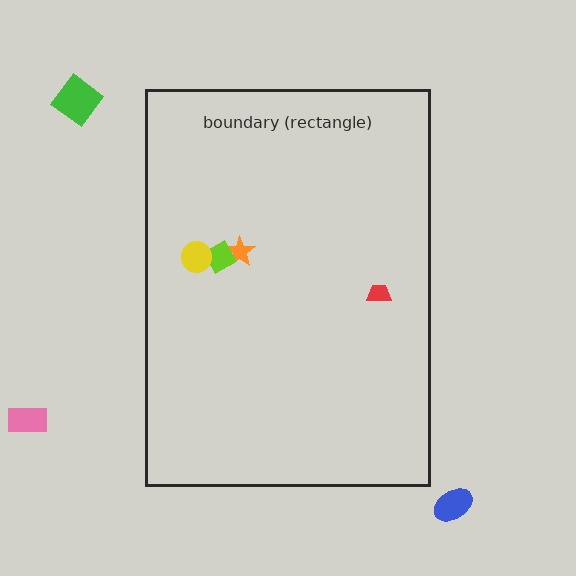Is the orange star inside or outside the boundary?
Inside.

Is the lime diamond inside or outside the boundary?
Inside.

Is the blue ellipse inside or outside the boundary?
Outside.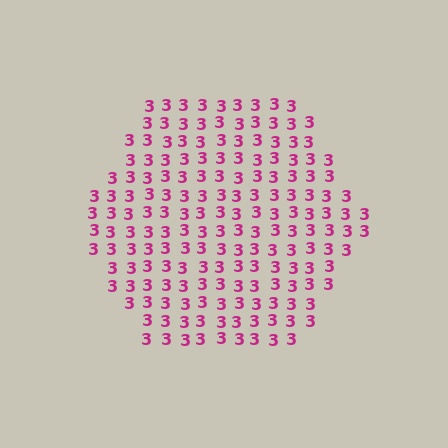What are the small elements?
The small elements are digit 3's.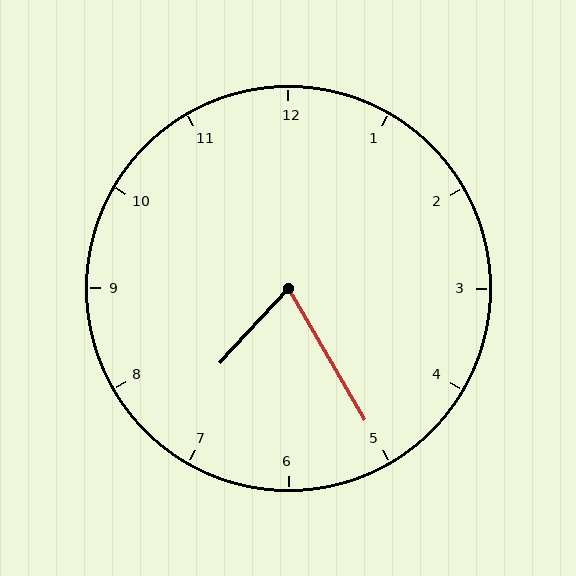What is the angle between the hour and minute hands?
Approximately 72 degrees.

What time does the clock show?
7:25.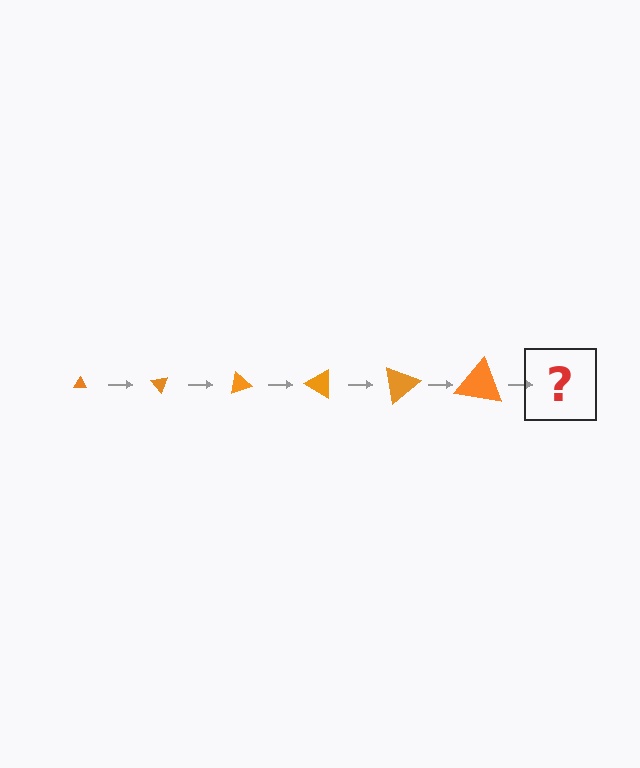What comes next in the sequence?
The next element should be a triangle, larger than the previous one and rotated 300 degrees from the start.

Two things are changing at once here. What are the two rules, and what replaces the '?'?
The two rules are that the triangle grows larger each step and it rotates 50 degrees each step. The '?' should be a triangle, larger than the previous one and rotated 300 degrees from the start.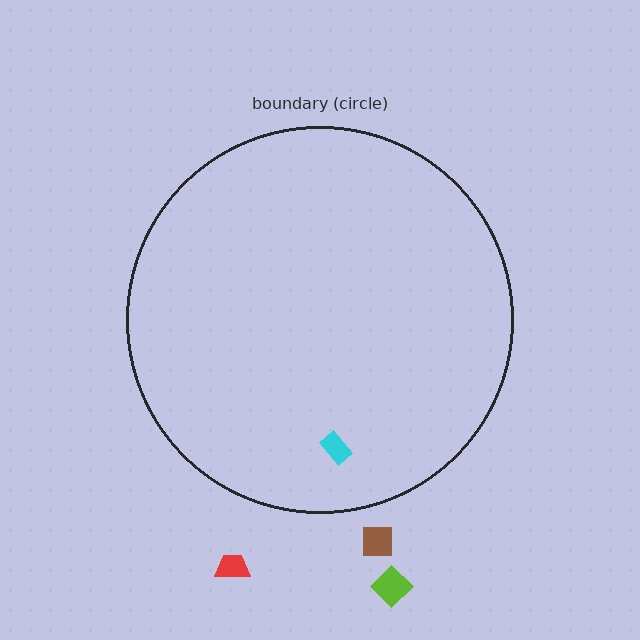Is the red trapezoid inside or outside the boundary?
Outside.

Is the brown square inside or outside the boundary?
Outside.